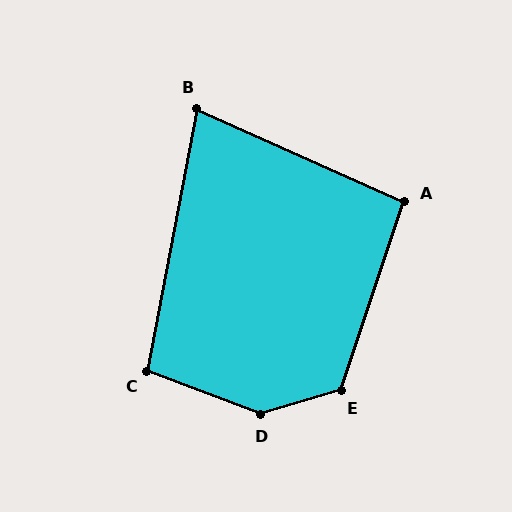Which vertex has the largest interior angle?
D, at approximately 142 degrees.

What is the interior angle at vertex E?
Approximately 126 degrees (obtuse).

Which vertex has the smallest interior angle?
B, at approximately 77 degrees.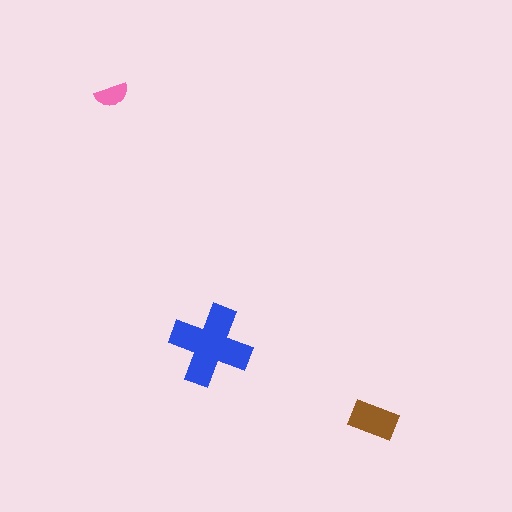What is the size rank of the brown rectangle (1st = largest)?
2nd.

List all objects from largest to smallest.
The blue cross, the brown rectangle, the pink semicircle.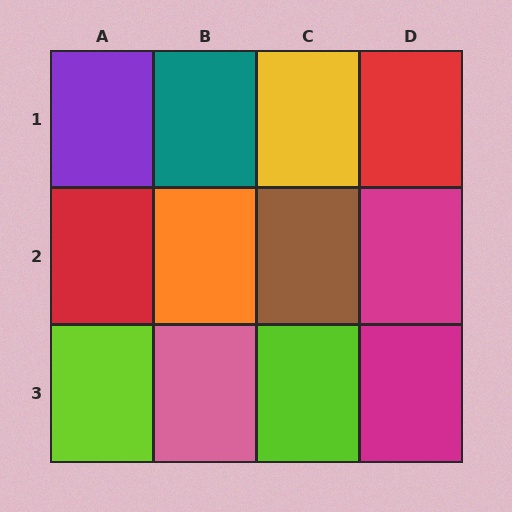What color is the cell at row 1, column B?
Teal.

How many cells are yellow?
1 cell is yellow.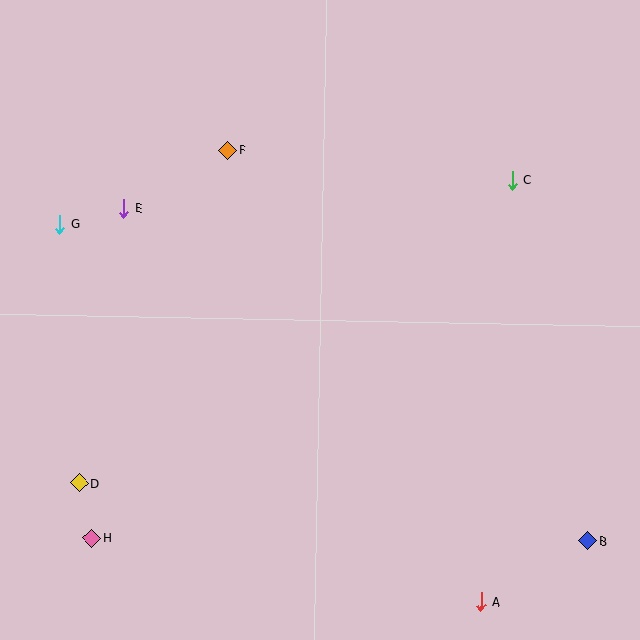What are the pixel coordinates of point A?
Point A is at (481, 602).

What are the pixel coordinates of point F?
Point F is at (228, 150).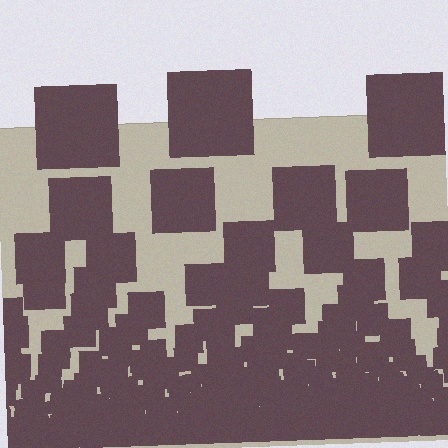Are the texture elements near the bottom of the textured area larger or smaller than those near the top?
Smaller. The gradient is inverted — elements near the bottom are smaller and denser.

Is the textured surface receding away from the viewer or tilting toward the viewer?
The surface appears to tilt toward the viewer. Texture elements get larger and sparser toward the top.